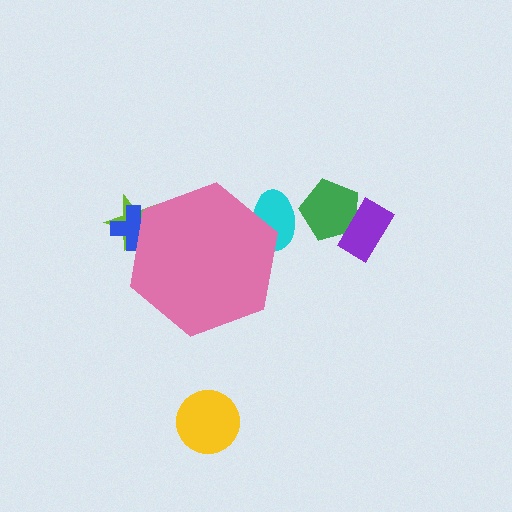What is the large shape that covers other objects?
A pink hexagon.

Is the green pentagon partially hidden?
No, the green pentagon is fully visible.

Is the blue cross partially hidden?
Yes, the blue cross is partially hidden behind the pink hexagon.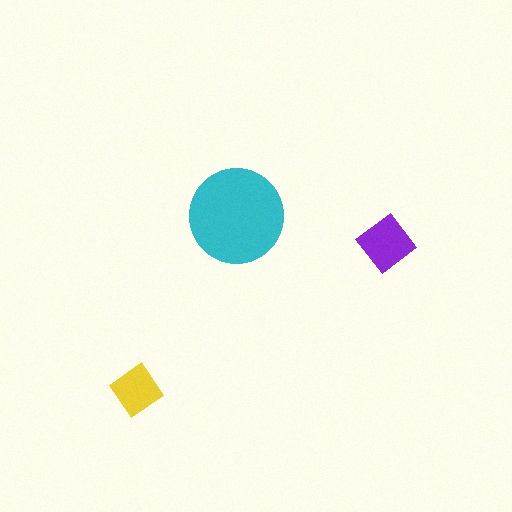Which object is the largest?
The cyan circle.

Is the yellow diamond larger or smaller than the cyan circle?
Smaller.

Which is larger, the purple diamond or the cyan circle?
The cyan circle.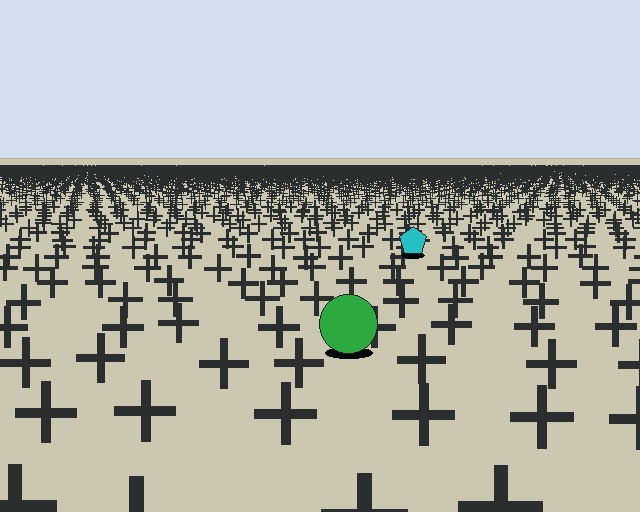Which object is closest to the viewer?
The green circle is closest. The texture marks near it are larger and more spread out.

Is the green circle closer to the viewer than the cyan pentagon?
Yes. The green circle is closer — you can tell from the texture gradient: the ground texture is coarser near it.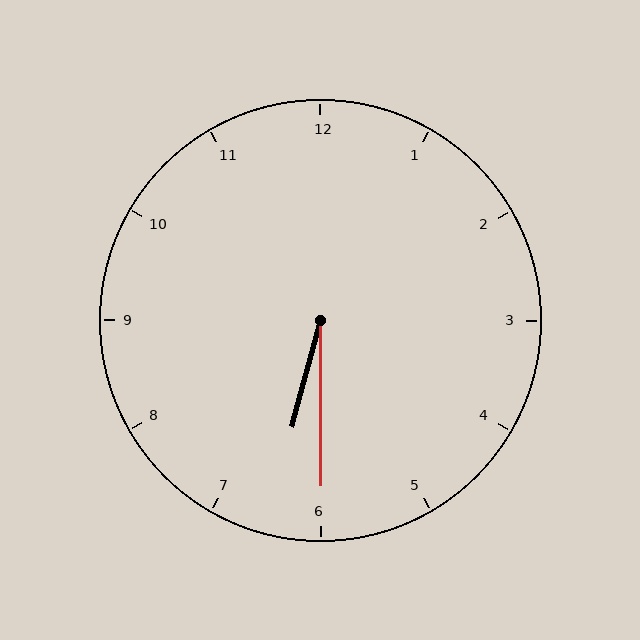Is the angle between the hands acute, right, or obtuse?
It is acute.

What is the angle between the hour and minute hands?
Approximately 15 degrees.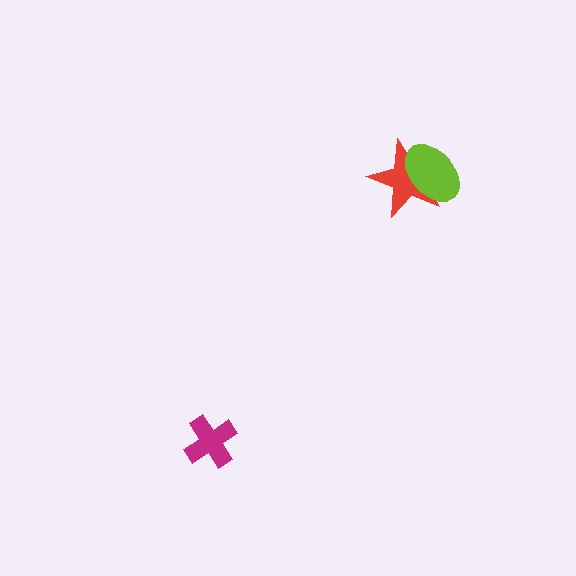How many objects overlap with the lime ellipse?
1 object overlaps with the lime ellipse.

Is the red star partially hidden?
Yes, it is partially covered by another shape.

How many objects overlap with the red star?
1 object overlaps with the red star.